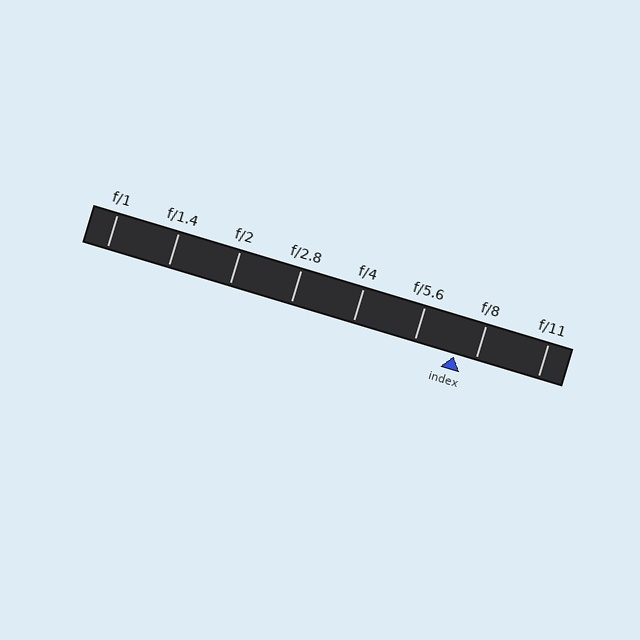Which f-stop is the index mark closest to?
The index mark is closest to f/8.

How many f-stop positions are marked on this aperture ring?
There are 8 f-stop positions marked.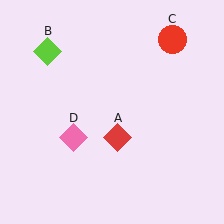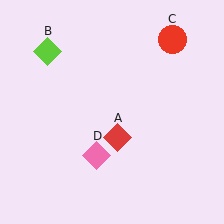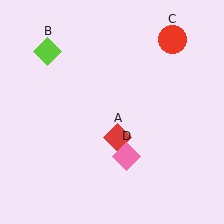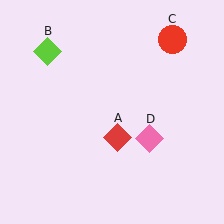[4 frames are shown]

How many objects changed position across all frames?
1 object changed position: pink diamond (object D).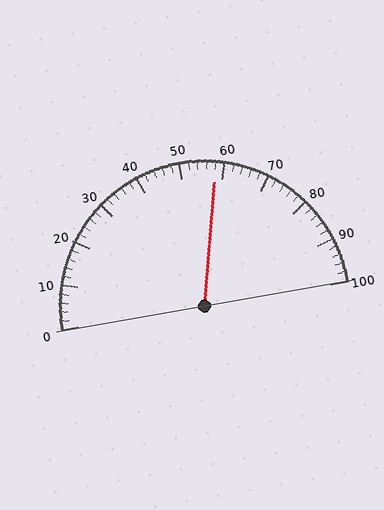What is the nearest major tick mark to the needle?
The nearest major tick mark is 60.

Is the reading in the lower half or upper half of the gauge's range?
The reading is in the upper half of the range (0 to 100).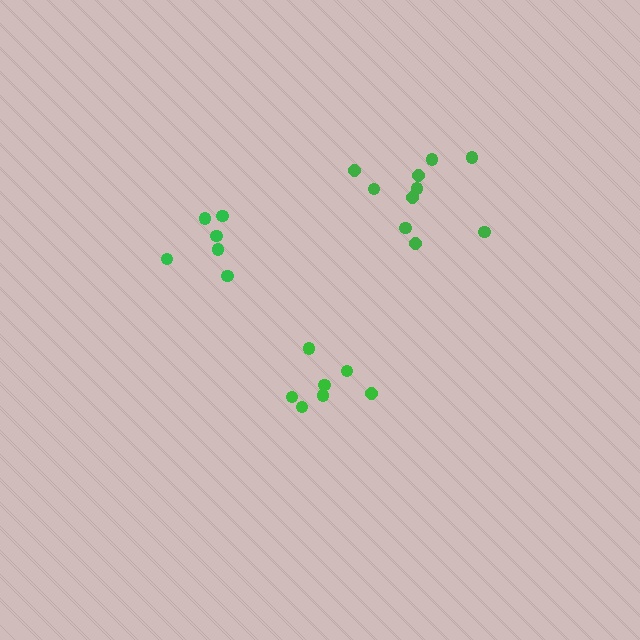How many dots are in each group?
Group 1: 7 dots, Group 2: 10 dots, Group 3: 6 dots (23 total).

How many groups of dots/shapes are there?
There are 3 groups.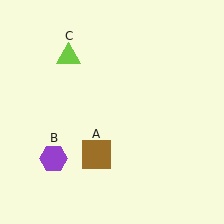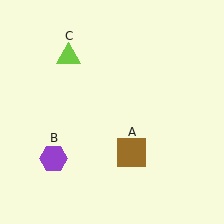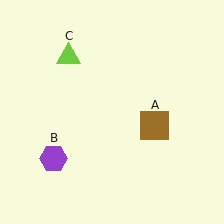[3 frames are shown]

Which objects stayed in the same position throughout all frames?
Purple hexagon (object B) and lime triangle (object C) remained stationary.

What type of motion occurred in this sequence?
The brown square (object A) rotated counterclockwise around the center of the scene.